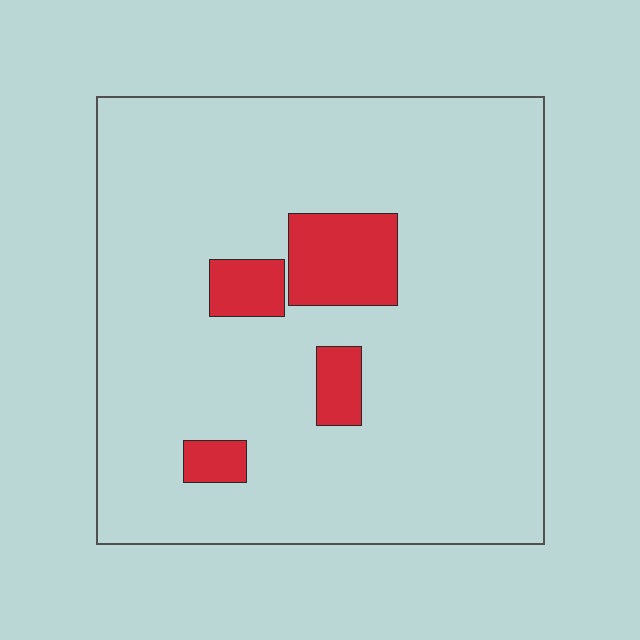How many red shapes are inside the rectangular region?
4.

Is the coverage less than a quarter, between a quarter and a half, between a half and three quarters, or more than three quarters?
Less than a quarter.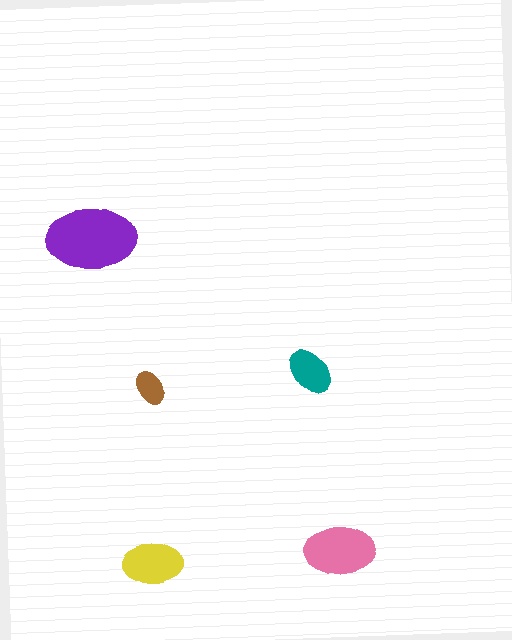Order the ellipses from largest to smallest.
the purple one, the pink one, the yellow one, the teal one, the brown one.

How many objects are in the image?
There are 5 objects in the image.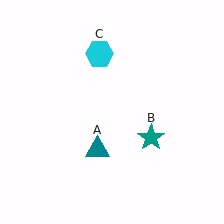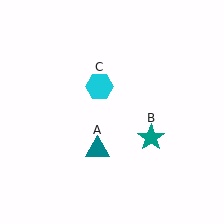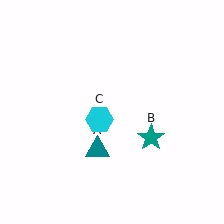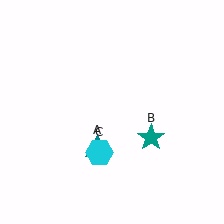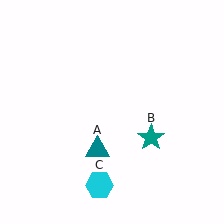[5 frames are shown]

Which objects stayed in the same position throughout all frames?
Teal triangle (object A) and teal star (object B) remained stationary.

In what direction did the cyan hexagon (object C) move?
The cyan hexagon (object C) moved down.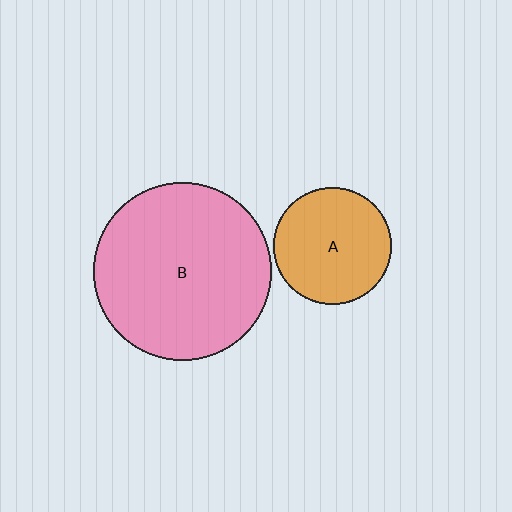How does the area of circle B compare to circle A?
Approximately 2.3 times.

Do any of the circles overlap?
No, none of the circles overlap.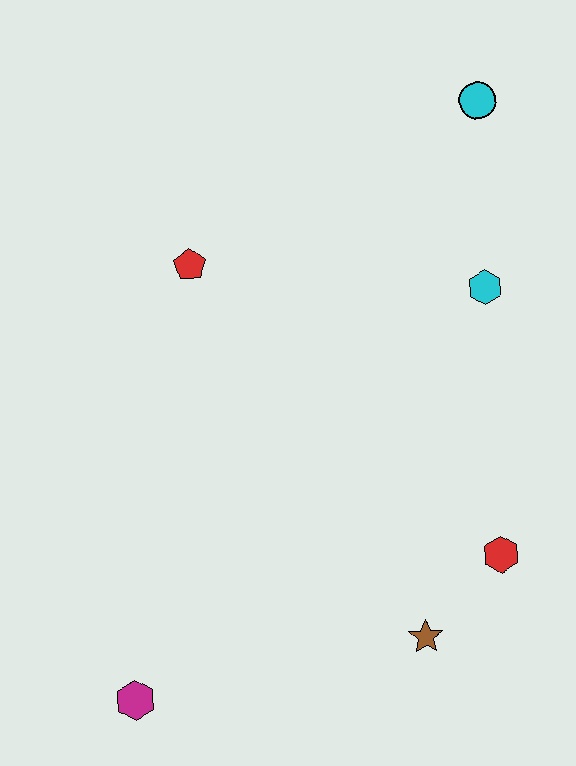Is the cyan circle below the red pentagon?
No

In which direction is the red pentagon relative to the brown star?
The red pentagon is above the brown star.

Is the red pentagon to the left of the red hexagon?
Yes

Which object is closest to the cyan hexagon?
The cyan circle is closest to the cyan hexagon.